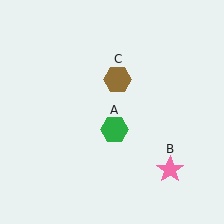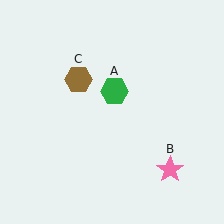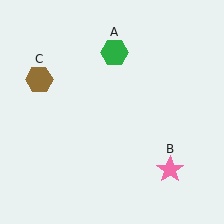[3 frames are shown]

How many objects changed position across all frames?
2 objects changed position: green hexagon (object A), brown hexagon (object C).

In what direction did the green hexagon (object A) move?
The green hexagon (object A) moved up.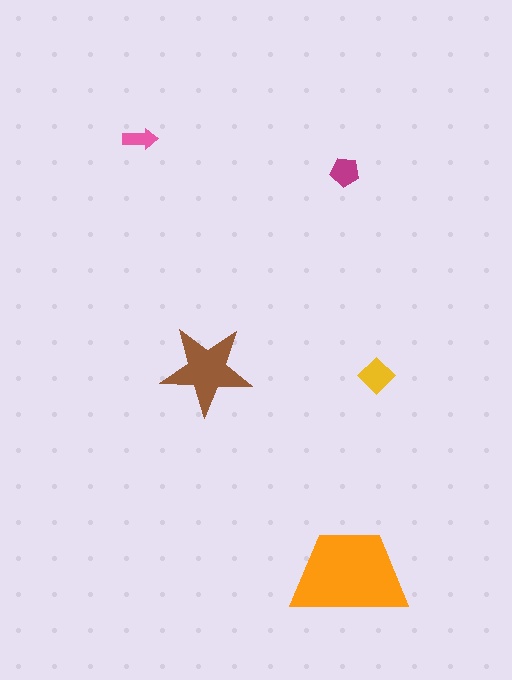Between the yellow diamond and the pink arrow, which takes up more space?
The yellow diamond.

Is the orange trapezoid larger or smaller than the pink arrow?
Larger.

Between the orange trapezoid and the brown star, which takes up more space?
The orange trapezoid.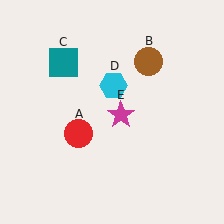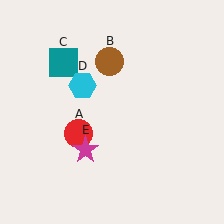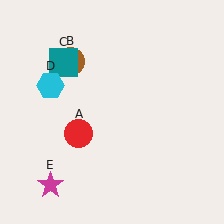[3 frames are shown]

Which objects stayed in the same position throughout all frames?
Red circle (object A) and teal square (object C) remained stationary.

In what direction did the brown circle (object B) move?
The brown circle (object B) moved left.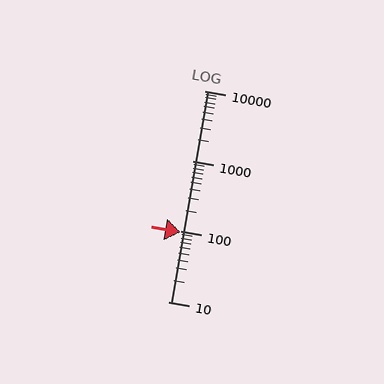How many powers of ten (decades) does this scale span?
The scale spans 3 decades, from 10 to 10000.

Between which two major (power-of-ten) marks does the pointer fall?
The pointer is between 10 and 100.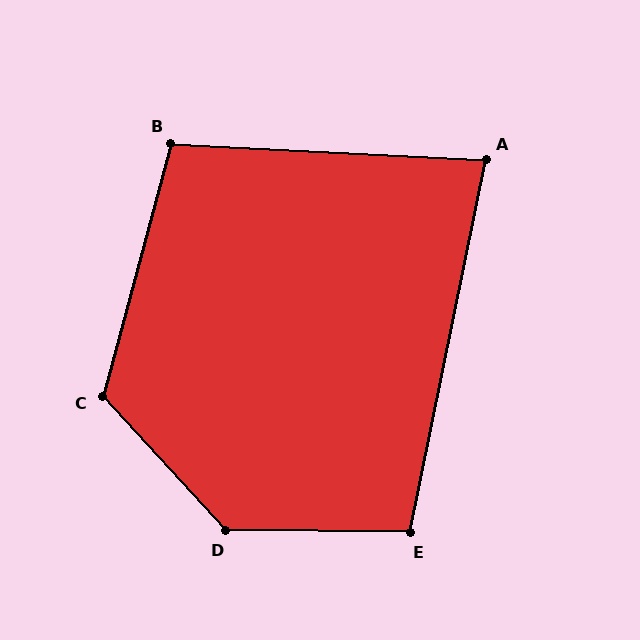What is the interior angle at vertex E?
Approximately 101 degrees (obtuse).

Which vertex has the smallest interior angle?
A, at approximately 81 degrees.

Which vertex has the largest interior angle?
D, at approximately 133 degrees.